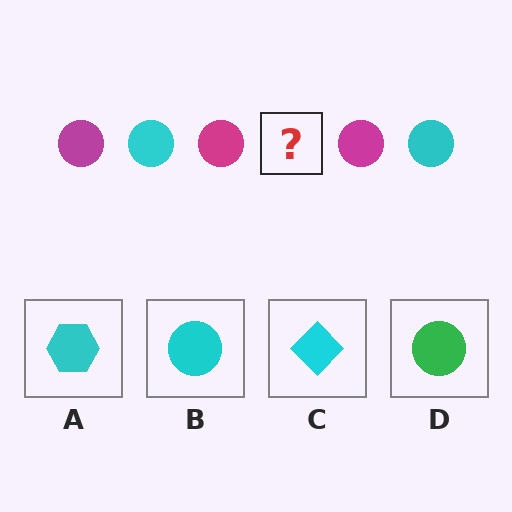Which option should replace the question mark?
Option B.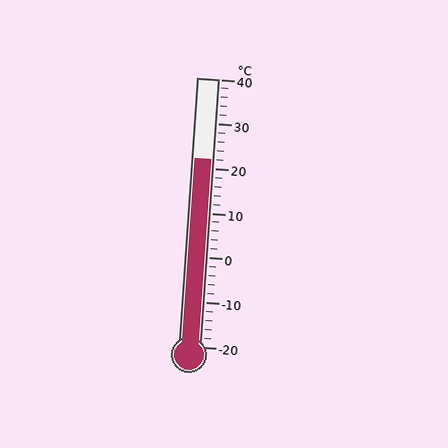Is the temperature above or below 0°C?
The temperature is above 0°C.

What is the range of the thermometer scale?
The thermometer scale ranges from -20°C to 40°C.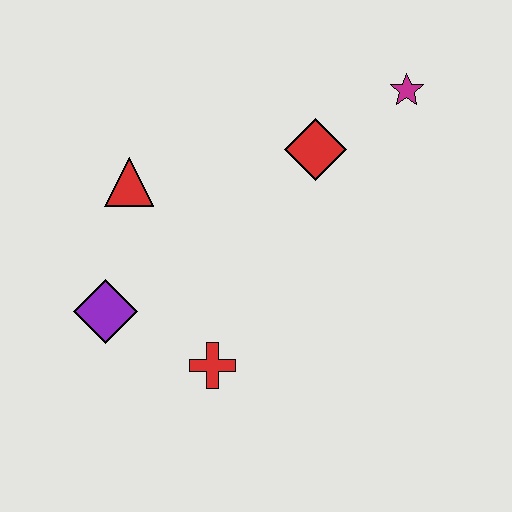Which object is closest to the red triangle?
The purple diamond is closest to the red triangle.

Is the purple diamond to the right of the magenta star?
No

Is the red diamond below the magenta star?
Yes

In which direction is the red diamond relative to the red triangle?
The red diamond is to the right of the red triangle.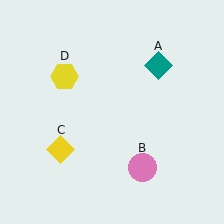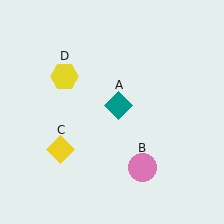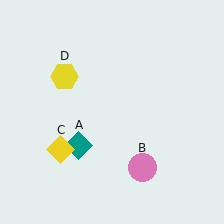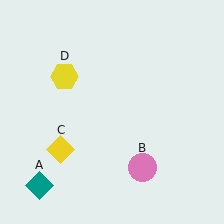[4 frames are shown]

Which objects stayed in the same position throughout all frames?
Pink circle (object B) and yellow diamond (object C) and yellow hexagon (object D) remained stationary.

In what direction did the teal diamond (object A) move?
The teal diamond (object A) moved down and to the left.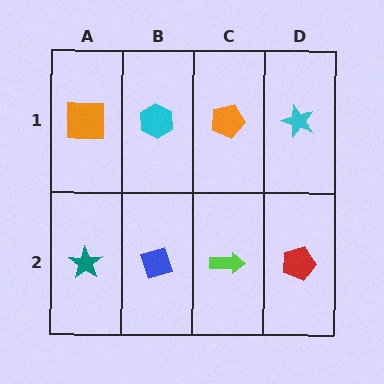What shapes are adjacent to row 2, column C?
An orange pentagon (row 1, column C), a blue diamond (row 2, column B), a red pentagon (row 2, column D).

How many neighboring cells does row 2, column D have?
2.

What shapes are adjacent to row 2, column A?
An orange square (row 1, column A), a blue diamond (row 2, column B).